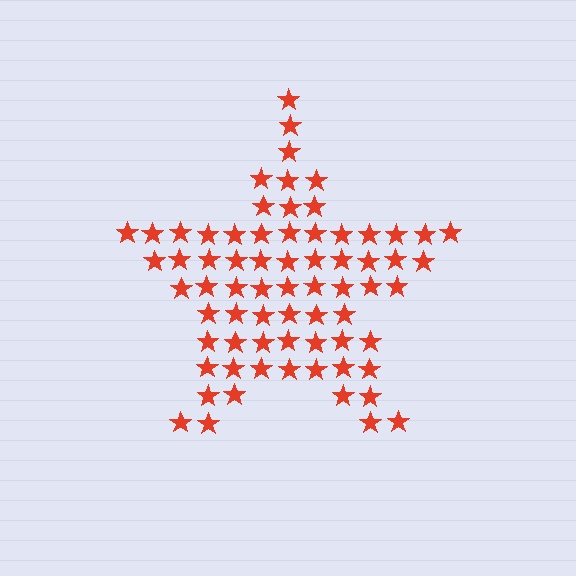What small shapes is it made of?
It is made of small stars.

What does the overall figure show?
The overall figure shows a star.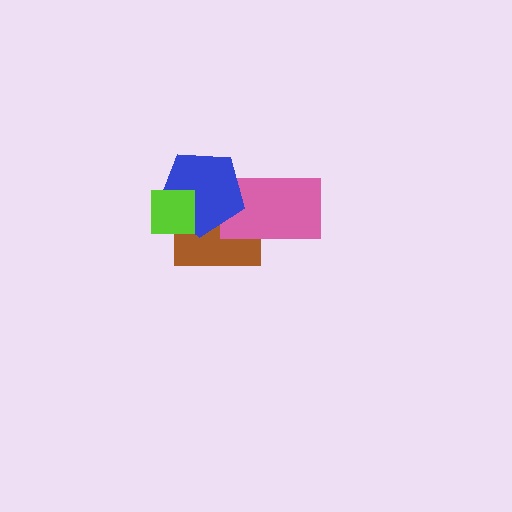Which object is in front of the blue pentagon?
The lime square is in front of the blue pentagon.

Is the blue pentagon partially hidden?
Yes, it is partially covered by another shape.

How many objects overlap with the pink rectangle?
2 objects overlap with the pink rectangle.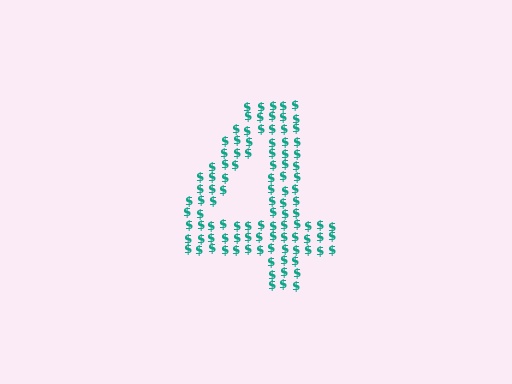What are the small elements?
The small elements are dollar signs.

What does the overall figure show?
The overall figure shows the digit 4.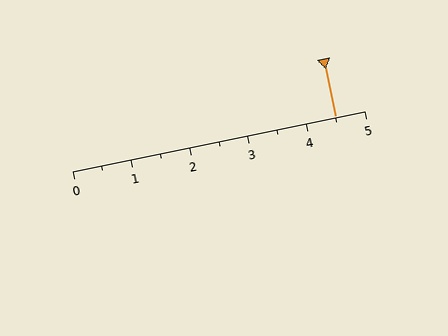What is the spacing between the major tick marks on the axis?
The major ticks are spaced 1 apart.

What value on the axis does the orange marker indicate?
The marker indicates approximately 4.5.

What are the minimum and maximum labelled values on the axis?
The axis runs from 0 to 5.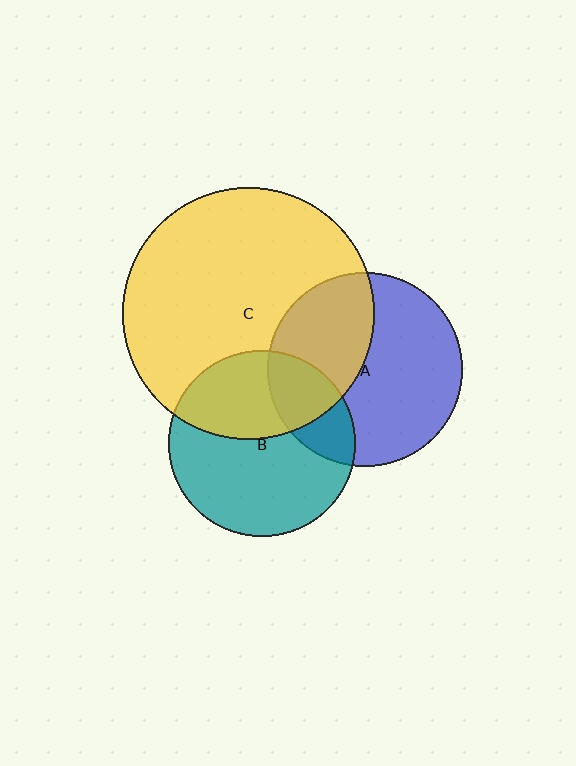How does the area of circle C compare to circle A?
Approximately 1.7 times.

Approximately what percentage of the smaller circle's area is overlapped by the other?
Approximately 40%.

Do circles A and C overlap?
Yes.